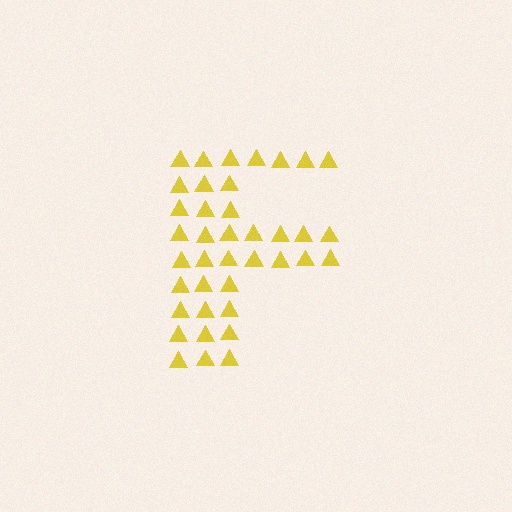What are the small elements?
The small elements are triangles.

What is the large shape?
The large shape is the letter F.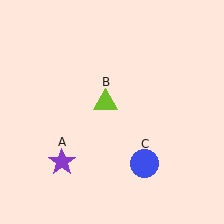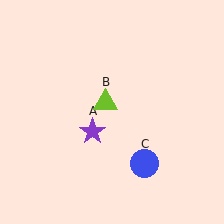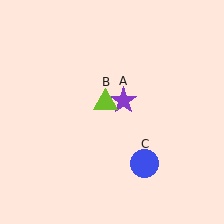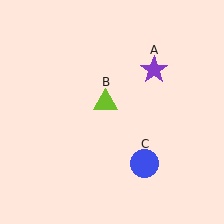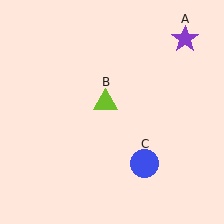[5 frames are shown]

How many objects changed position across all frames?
1 object changed position: purple star (object A).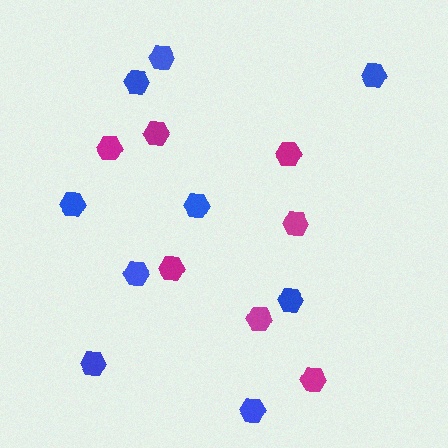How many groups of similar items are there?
There are 2 groups: one group of blue hexagons (9) and one group of magenta hexagons (7).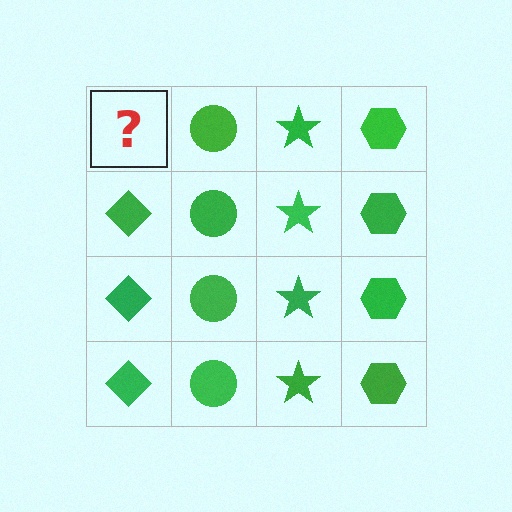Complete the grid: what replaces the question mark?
The question mark should be replaced with a green diamond.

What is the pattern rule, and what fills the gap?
The rule is that each column has a consistent shape. The gap should be filled with a green diamond.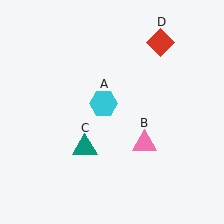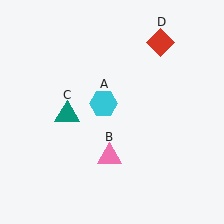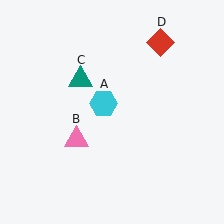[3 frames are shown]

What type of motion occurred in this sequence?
The pink triangle (object B), teal triangle (object C) rotated clockwise around the center of the scene.